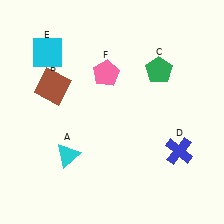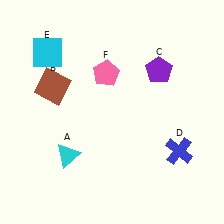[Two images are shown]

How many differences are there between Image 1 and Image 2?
There is 1 difference between the two images.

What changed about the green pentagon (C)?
In Image 1, C is green. In Image 2, it changed to purple.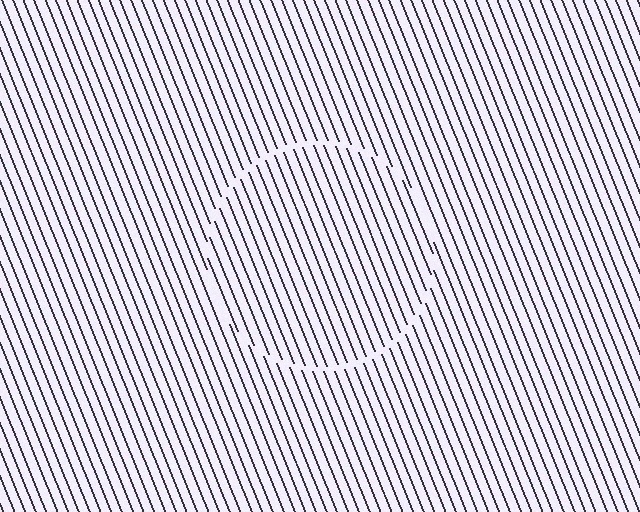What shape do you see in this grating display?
An illusory circle. The interior of the shape contains the same grating, shifted by half a period — the contour is defined by the phase discontinuity where line-ends from the inner and outer gratings abut.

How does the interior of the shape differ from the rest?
The interior of the shape contains the same grating, shifted by half a period — the contour is defined by the phase discontinuity where line-ends from the inner and outer gratings abut.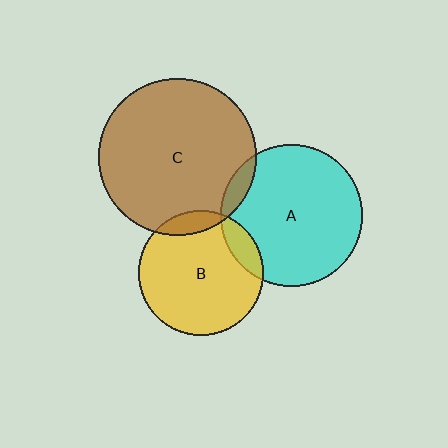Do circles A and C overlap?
Yes.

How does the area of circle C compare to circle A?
Approximately 1.2 times.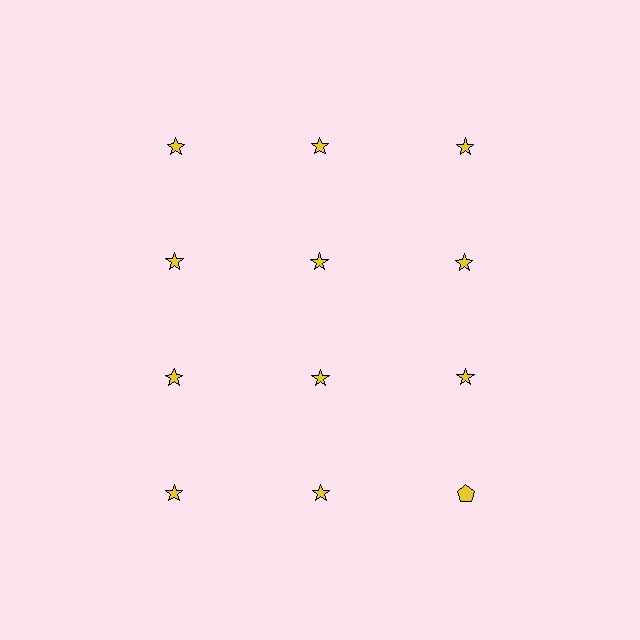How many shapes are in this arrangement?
There are 12 shapes arranged in a grid pattern.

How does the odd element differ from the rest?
It has a different shape: pentagon instead of star.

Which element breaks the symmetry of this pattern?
The yellow pentagon in the fourth row, center column breaks the symmetry. All other shapes are yellow stars.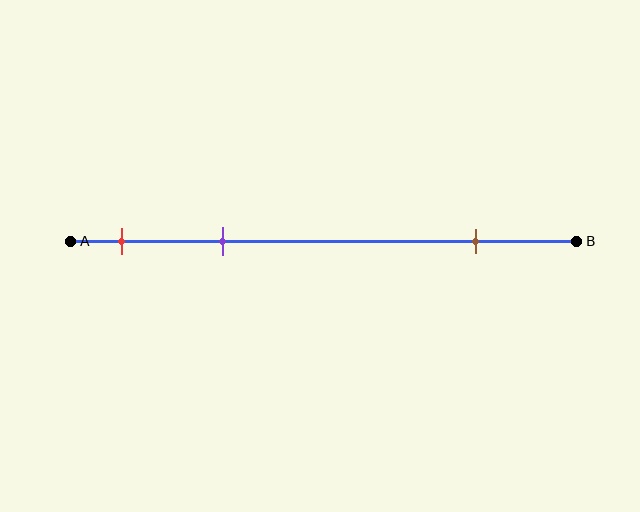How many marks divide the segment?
There are 3 marks dividing the segment.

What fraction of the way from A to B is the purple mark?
The purple mark is approximately 30% (0.3) of the way from A to B.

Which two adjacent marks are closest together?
The red and purple marks are the closest adjacent pair.